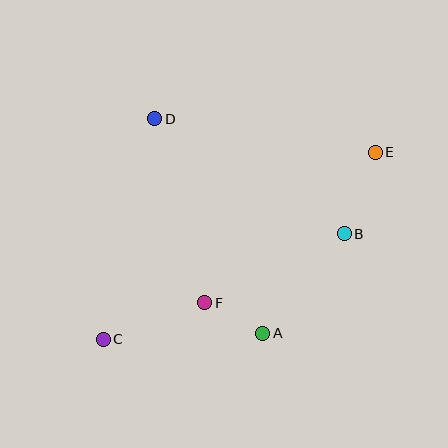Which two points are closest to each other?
Points A and F are closest to each other.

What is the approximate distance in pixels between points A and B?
The distance between A and B is approximately 129 pixels.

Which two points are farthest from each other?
Points C and E are farthest from each other.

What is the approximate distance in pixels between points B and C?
The distance between B and C is approximately 263 pixels.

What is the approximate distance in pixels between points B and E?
The distance between B and E is approximately 87 pixels.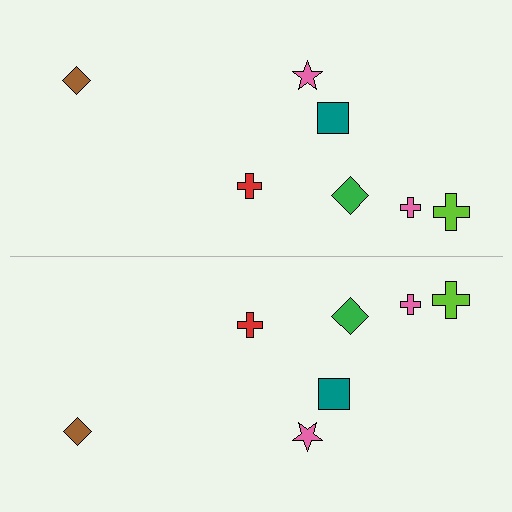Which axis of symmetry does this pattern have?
The pattern has a horizontal axis of symmetry running through the center of the image.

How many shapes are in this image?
There are 14 shapes in this image.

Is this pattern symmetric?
Yes, this pattern has bilateral (reflection) symmetry.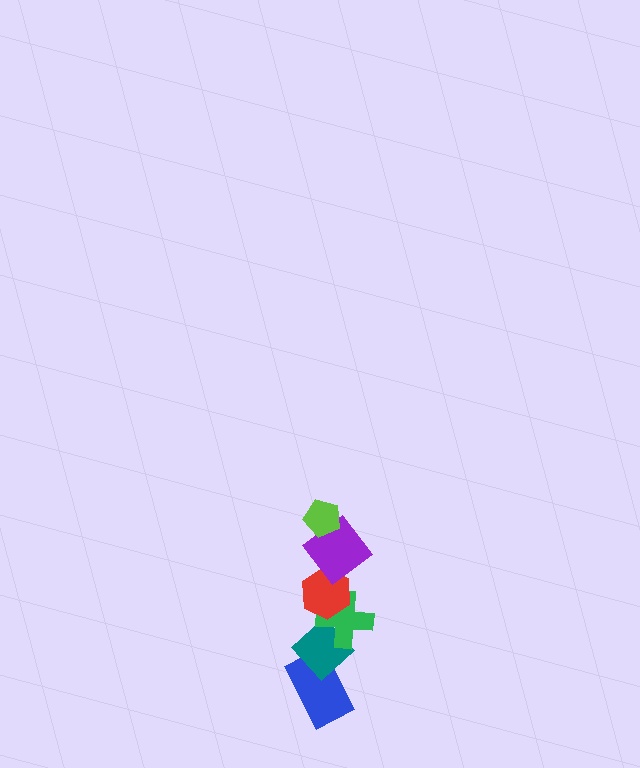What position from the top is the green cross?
The green cross is 4th from the top.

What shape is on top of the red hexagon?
The purple diamond is on top of the red hexagon.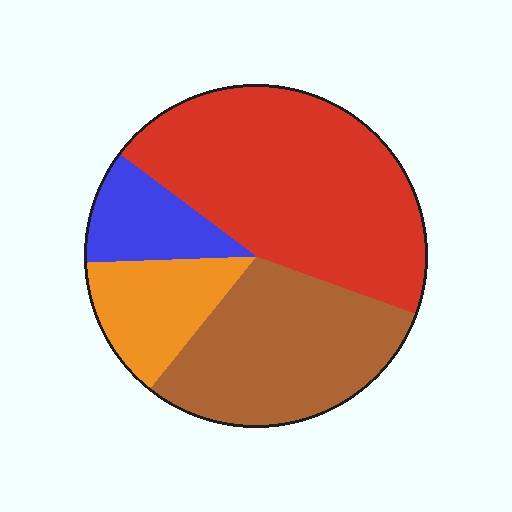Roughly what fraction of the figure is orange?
Orange takes up about one eighth (1/8) of the figure.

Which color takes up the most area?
Red, at roughly 45%.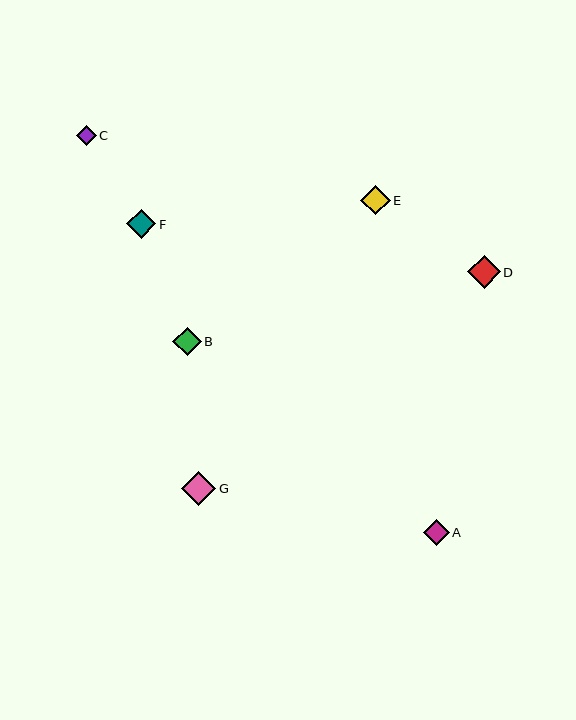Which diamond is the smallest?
Diamond C is the smallest with a size of approximately 19 pixels.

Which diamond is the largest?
Diamond G is the largest with a size of approximately 34 pixels.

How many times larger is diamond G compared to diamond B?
Diamond G is approximately 1.2 times the size of diamond B.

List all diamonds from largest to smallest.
From largest to smallest: G, D, E, F, B, A, C.